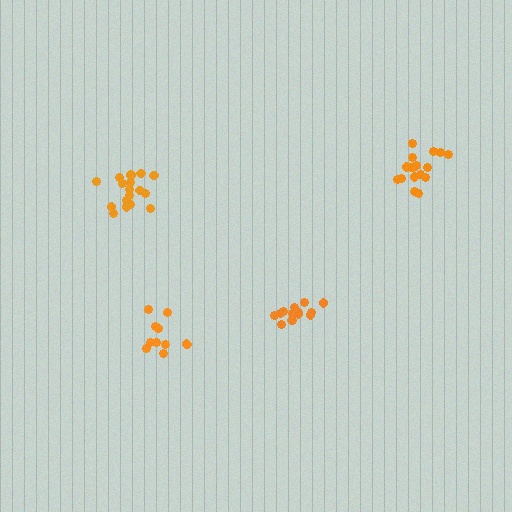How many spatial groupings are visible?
There are 4 spatial groupings.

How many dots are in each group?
Group 1: 17 dots, Group 2: 17 dots, Group 3: 14 dots, Group 4: 11 dots (59 total).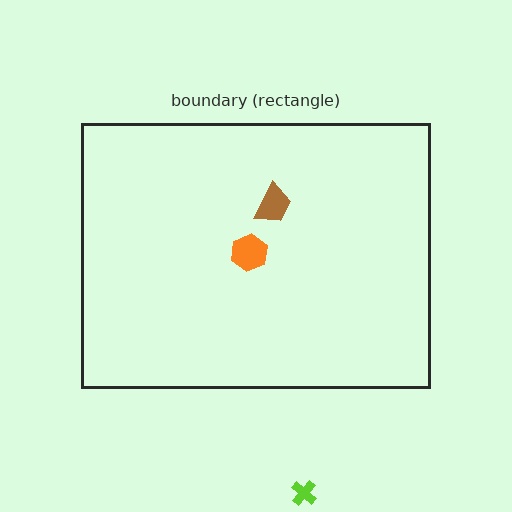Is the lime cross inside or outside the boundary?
Outside.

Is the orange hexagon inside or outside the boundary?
Inside.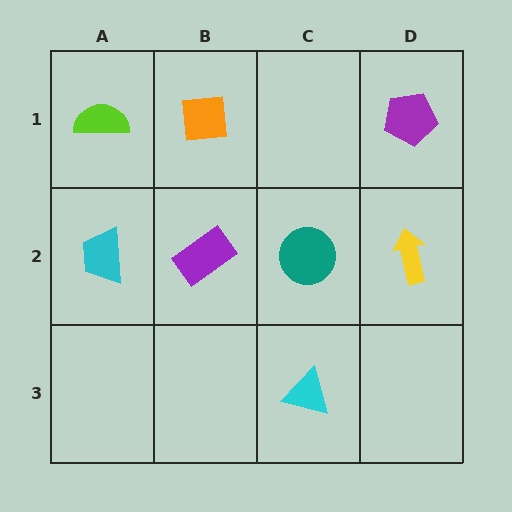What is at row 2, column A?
A cyan trapezoid.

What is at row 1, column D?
A purple pentagon.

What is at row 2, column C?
A teal circle.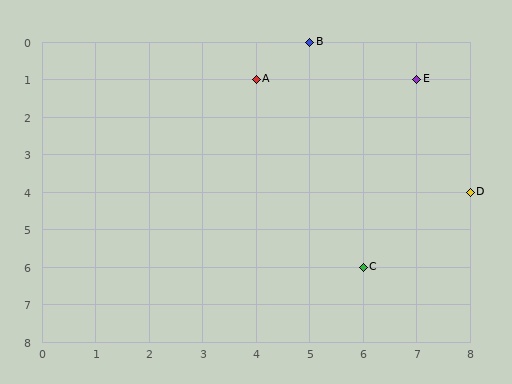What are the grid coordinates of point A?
Point A is at grid coordinates (4, 1).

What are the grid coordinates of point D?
Point D is at grid coordinates (8, 4).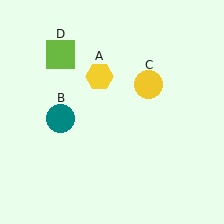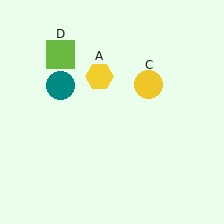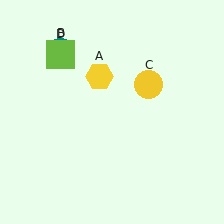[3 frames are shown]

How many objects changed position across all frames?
1 object changed position: teal circle (object B).